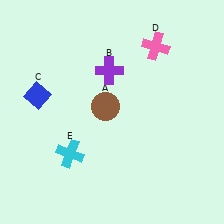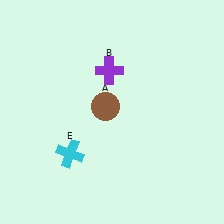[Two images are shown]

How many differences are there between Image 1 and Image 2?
There are 2 differences between the two images.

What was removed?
The pink cross (D), the blue diamond (C) were removed in Image 2.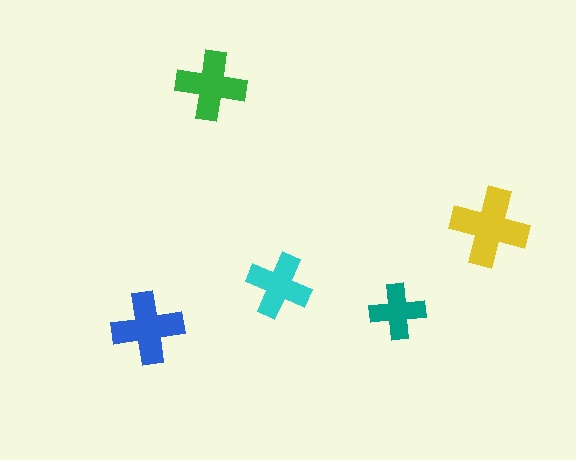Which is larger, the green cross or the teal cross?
The green one.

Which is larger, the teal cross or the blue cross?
The blue one.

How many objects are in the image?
There are 5 objects in the image.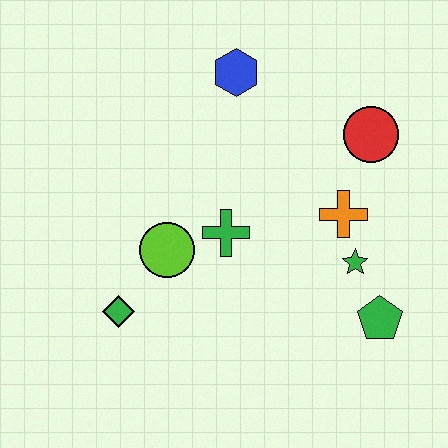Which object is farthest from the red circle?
The green diamond is farthest from the red circle.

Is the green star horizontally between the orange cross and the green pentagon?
Yes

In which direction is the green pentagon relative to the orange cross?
The green pentagon is below the orange cross.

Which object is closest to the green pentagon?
The green star is closest to the green pentagon.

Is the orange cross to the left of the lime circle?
No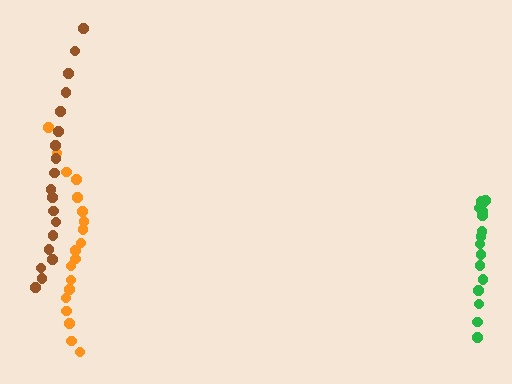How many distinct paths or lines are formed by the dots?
There are 3 distinct paths.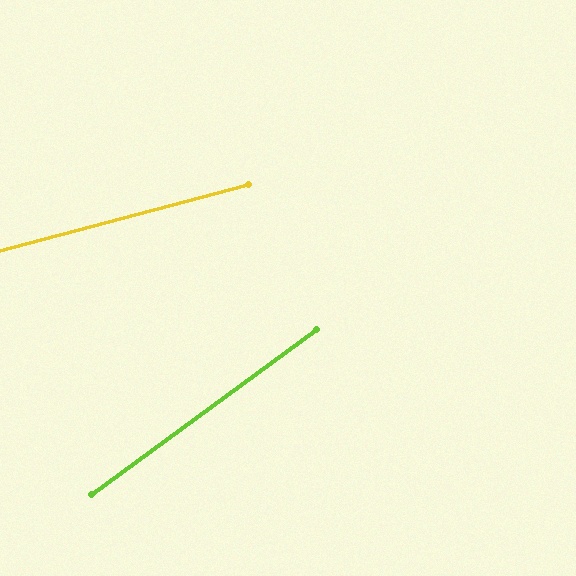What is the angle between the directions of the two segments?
Approximately 22 degrees.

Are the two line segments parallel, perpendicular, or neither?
Neither parallel nor perpendicular — they differ by about 22°.